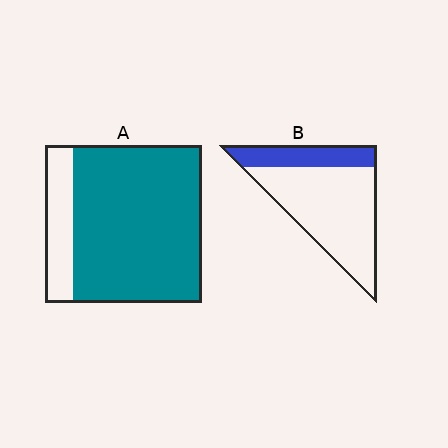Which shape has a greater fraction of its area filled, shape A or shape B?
Shape A.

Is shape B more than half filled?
No.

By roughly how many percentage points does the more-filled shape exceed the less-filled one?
By roughly 55 percentage points (A over B).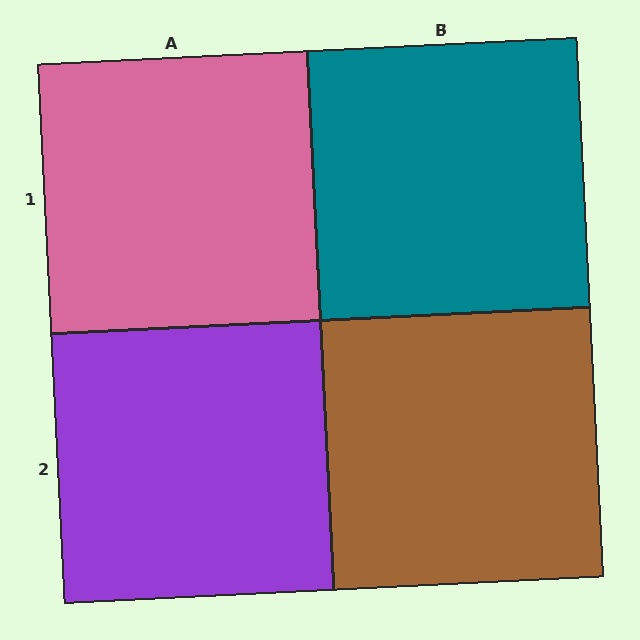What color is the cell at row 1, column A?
Pink.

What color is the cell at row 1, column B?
Teal.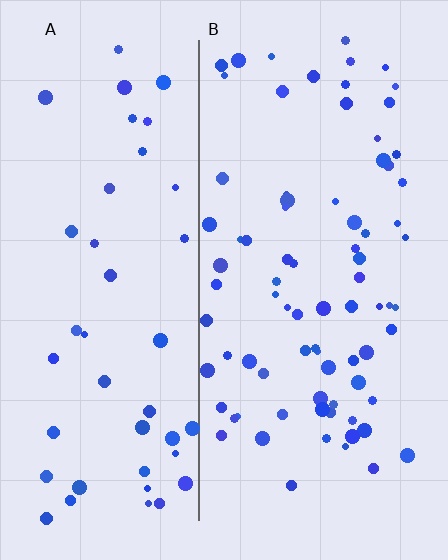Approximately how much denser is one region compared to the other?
Approximately 1.8× — region B over region A.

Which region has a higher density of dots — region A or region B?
B (the right).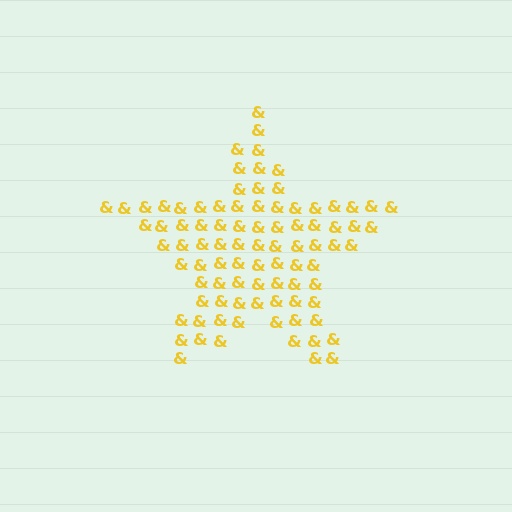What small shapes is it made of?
It is made of small ampersands.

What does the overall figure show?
The overall figure shows a star.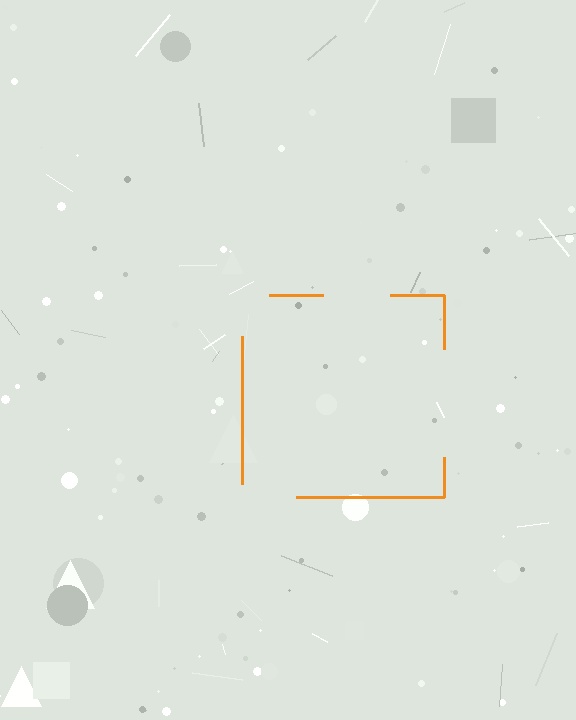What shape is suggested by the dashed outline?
The dashed outline suggests a square.